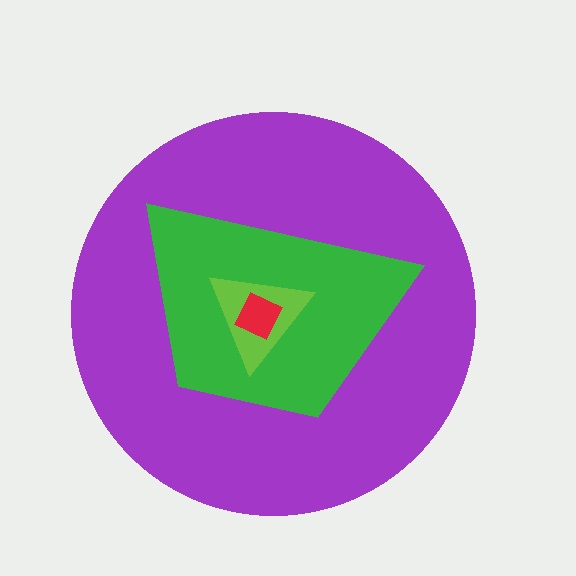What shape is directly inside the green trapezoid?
The lime triangle.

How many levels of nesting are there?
4.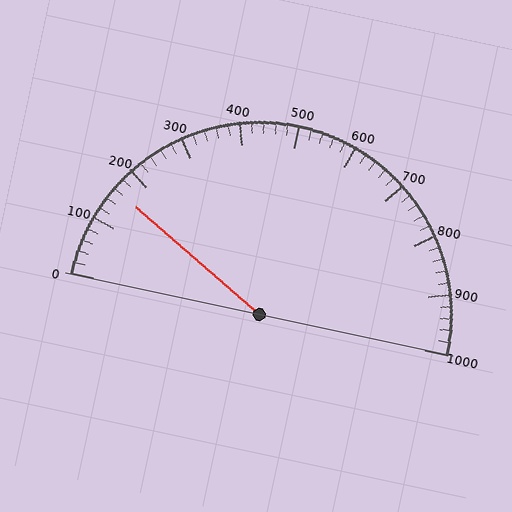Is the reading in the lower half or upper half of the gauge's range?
The reading is in the lower half of the range (0 to 1000).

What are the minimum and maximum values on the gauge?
The gauge ranges from 0 to 1000.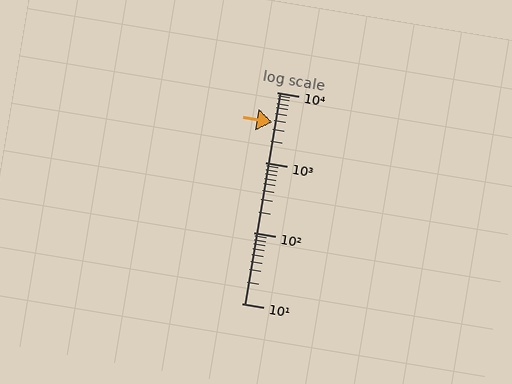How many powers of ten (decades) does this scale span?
The scale spans 3 decades, from 10 to 10000.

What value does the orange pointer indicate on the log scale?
The pointer indicates approximately 3700.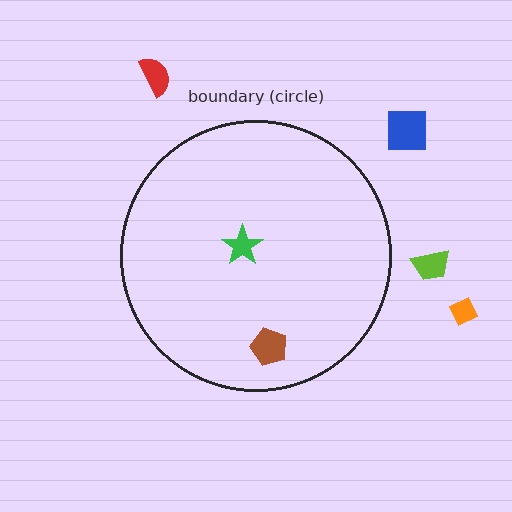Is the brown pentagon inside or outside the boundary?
Inside.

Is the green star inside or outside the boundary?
Inside.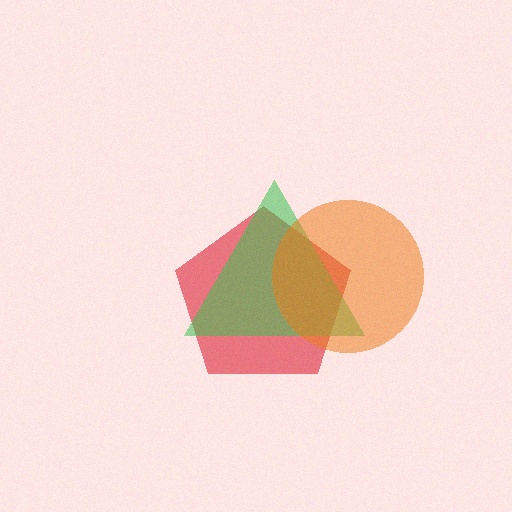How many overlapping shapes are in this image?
There are 3 overlapping shapes in the image.